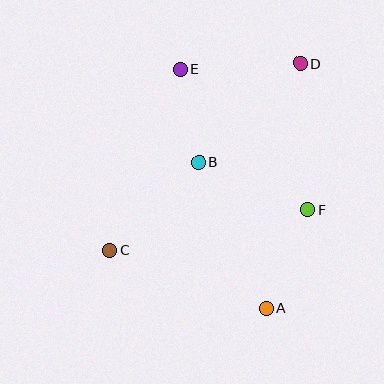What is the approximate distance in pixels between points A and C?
The distance between A and C is approximately 167 pixels.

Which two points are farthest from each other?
Points C and D are farthest from each other.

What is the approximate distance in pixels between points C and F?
The distance between C and F is approximately 202 pixels.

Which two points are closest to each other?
Points B and E are closest to each other.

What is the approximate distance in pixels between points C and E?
The distance between C and E is approximately 194 pixels.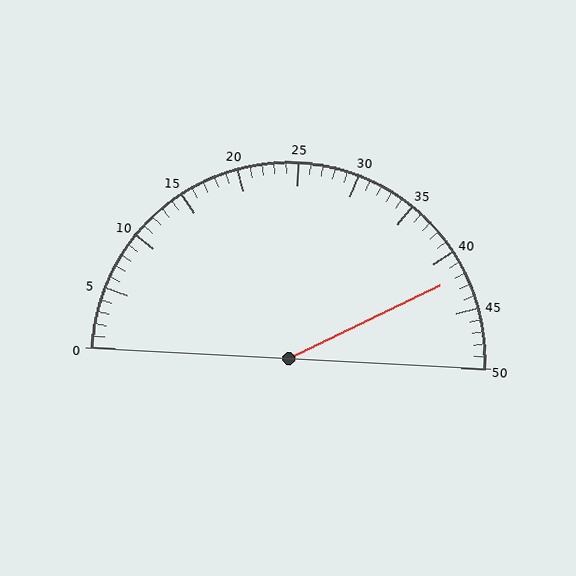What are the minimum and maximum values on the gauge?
The gauge ranges from 0 to 50.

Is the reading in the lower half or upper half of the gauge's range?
The reading is in the upper half of the range (0 to 50).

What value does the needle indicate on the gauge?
The needle indicates approximately 42.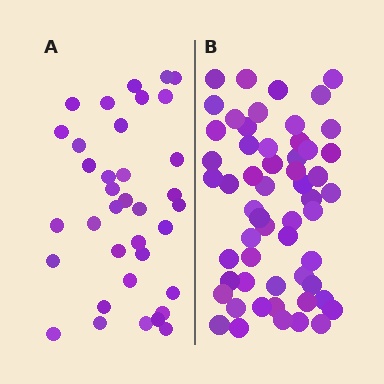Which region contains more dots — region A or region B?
Region B (the right region) has more dots.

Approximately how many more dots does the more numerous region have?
Region B has approximately 20 more dots than region A.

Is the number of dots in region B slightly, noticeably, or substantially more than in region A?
Region B has substantially more. The ratio is roughly 1.6 to 1.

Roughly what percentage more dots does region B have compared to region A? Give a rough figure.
About 55% more.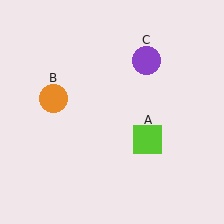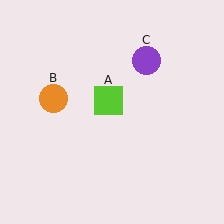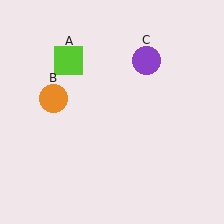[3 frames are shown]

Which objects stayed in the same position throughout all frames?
Orange circle (object B) and purple circle (object C) remained stationary.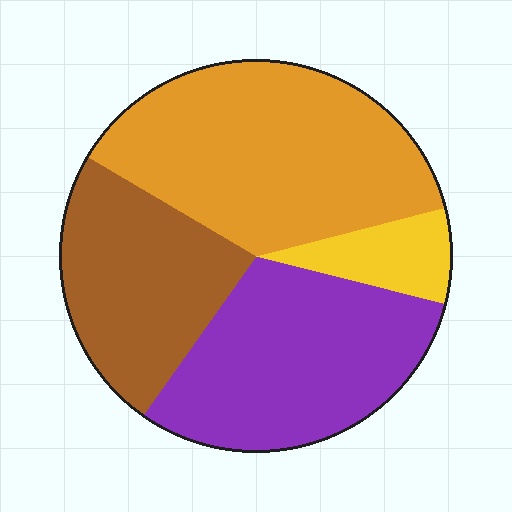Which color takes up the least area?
Yellow, at roughly 10%.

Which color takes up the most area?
Orange, at roughly 40%.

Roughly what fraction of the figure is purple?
Purple takes up about one third (1/3) of the figure.